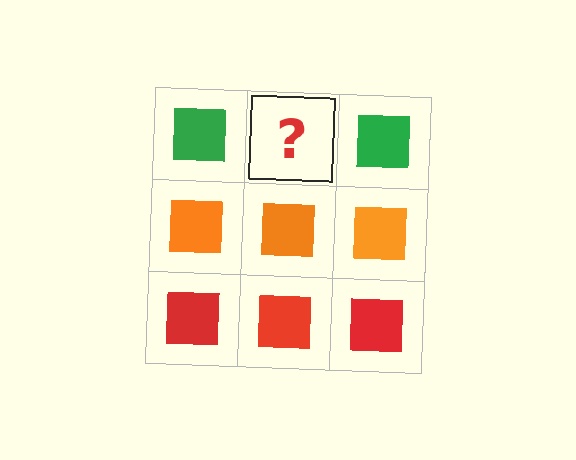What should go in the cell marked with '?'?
The missing cell should contain a green square.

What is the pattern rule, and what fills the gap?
The rule is that each row has a consistent color. The gap should be filled with a green square.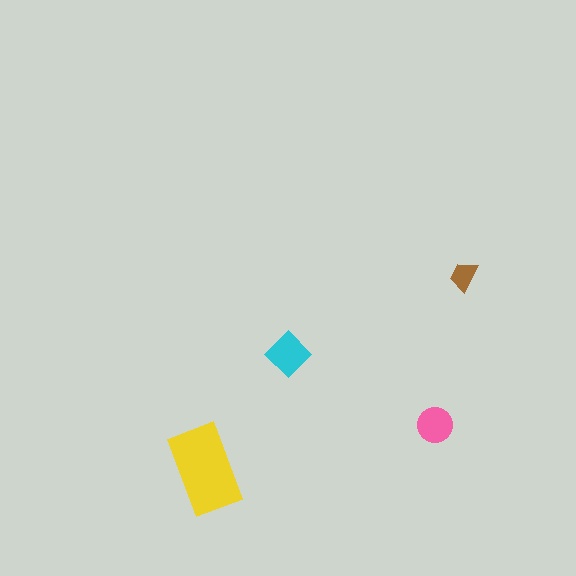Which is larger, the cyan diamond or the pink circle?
The cyan diamond.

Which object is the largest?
The yellow rectangle.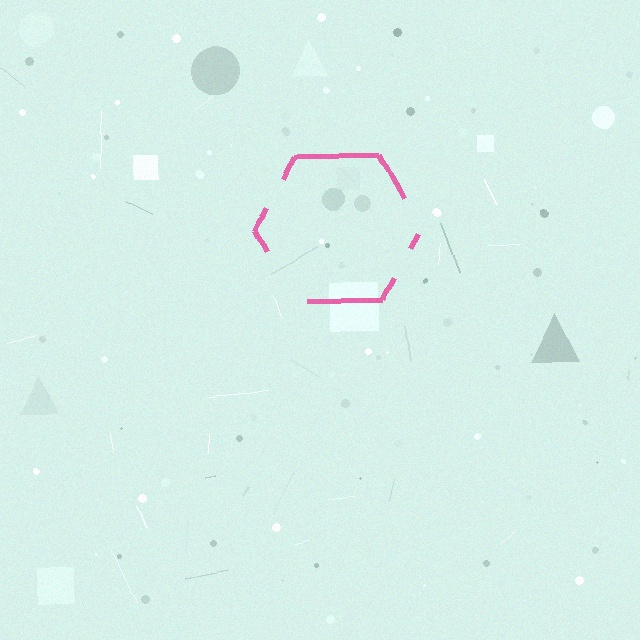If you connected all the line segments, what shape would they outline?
They would outline a hexagon.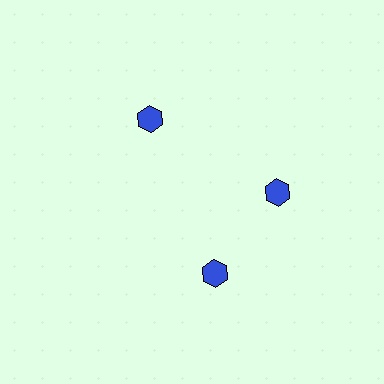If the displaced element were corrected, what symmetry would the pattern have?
It would have 3-fold rotational symmetry — the pattern would map onto itself every 120 degrees.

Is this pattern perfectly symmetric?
No. The 3 blue hexagons are arranged in a ring, but one element near the 7 o'clock position is rotated out of alignment along the ring, breaking the 3-fold rotational symmetry.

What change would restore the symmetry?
The symmetry would be restored by rotating it back into even spacing with its neighbors so that all 3 hexagons sit at equal angles and equal distance from the center.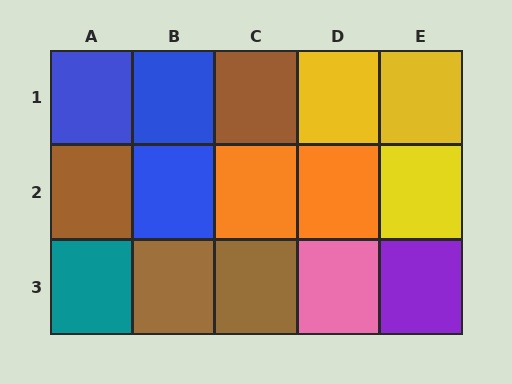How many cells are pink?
1 cell is pink.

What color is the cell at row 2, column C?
Orange.